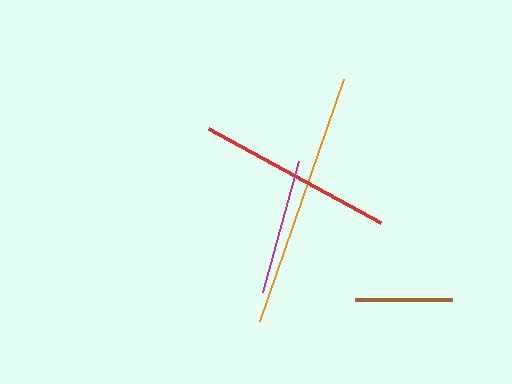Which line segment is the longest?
The orange line is the longest at approximately 256 pixels.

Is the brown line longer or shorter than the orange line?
The orange line is longer than the brown line.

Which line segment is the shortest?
The brown line is the shortest at approximately 96 pixels.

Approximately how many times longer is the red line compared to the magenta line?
The red line is approximately 1.4 times the length of the magenta line.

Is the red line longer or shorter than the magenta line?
The red line is longer than the magenta line.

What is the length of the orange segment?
The orange segment is approximately 256 pixels long.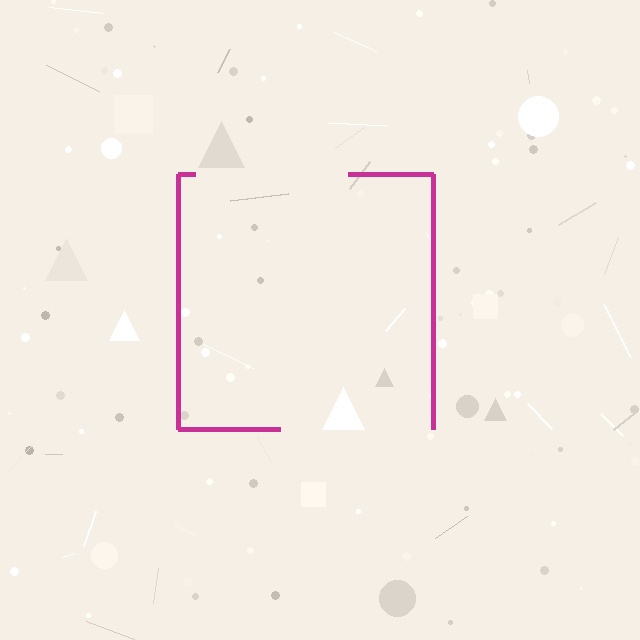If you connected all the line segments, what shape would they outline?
They would outline a square.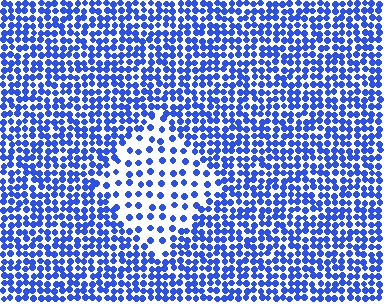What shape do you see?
I see a diamond.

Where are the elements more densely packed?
The elements are more densely packed outside the diamond boundary.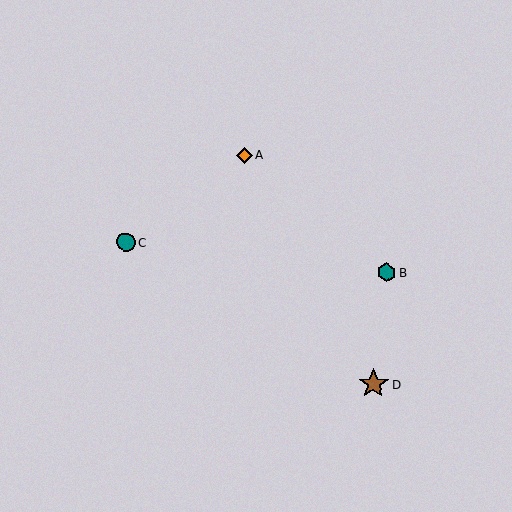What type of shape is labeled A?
Shape A is an orange diamond.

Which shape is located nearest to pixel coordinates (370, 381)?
The brown star (labeled D) at (373, 384) is nearest to that location.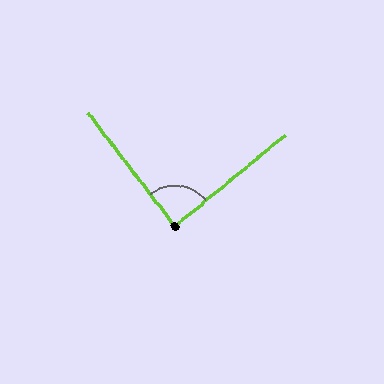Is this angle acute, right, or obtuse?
It is approximately a right angle.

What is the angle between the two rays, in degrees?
Approximately 88 degrees.